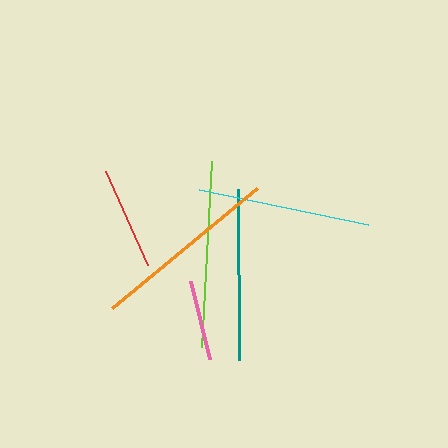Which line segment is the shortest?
The pink line is the shortest at approximately 80 pixels.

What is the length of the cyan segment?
The cyan segment is approximately 173 pixels long.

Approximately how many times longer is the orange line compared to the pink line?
The orange line is approximately 2.3 times the length of the pink line.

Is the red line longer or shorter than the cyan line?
The cyan line is longer than the red line.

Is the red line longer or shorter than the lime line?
The lime line is longer than the red line.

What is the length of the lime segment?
The lime segment is approximately 186 pixels long.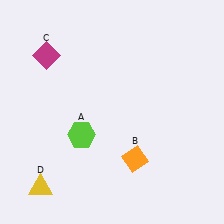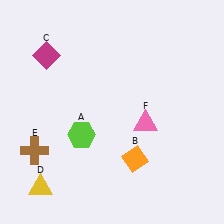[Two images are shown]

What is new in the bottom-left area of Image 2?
A brown cross (E) was added in the bottom-left area of Image 2.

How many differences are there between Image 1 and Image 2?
There are 2 differences between the two images.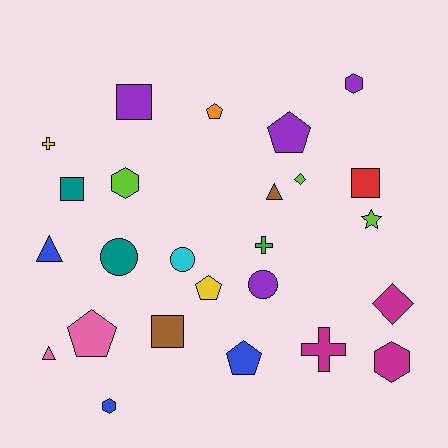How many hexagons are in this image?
There are 4 hexagons.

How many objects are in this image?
There are 25 objects.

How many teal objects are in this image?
There are 2 teal objects.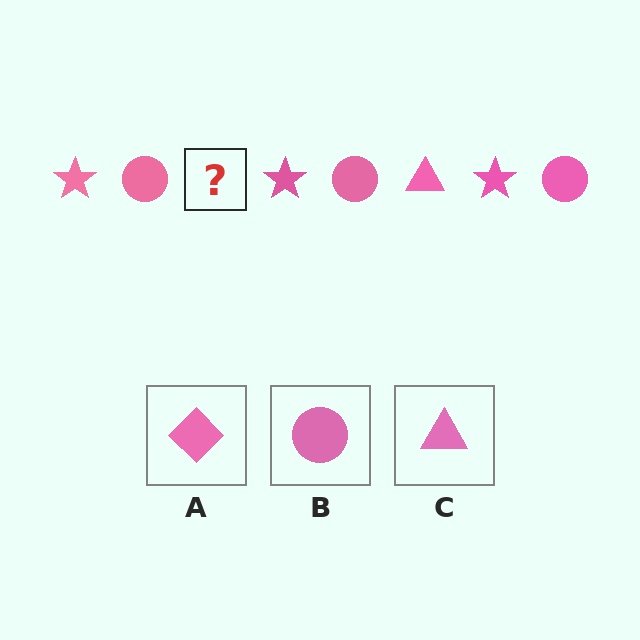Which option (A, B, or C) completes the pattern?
C.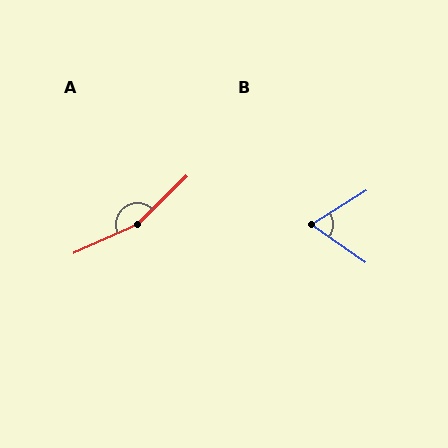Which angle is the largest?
A, at approximately 160 degrees.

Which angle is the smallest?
B, at approximately 66 degrees.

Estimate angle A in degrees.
Approximately 160 degrees.